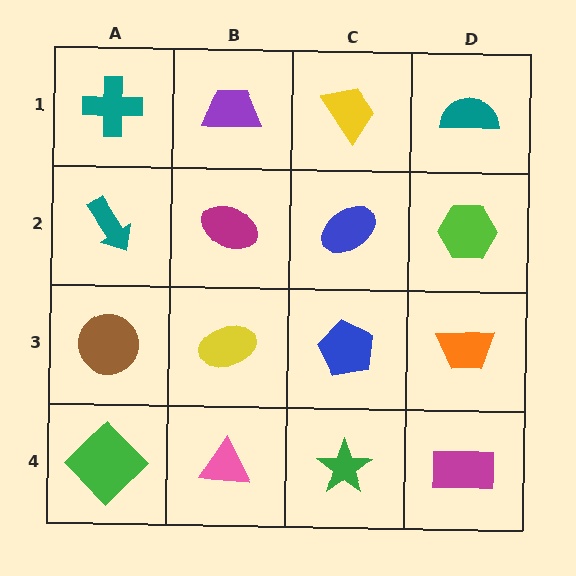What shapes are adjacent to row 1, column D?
A lime hexagon (row 2, column D), a yellow trapezoid (row 1, column C).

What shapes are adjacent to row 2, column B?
A purple trapezoid (row 1, column B), a yellow ellipse (row 3, column B), a teal arrow (row 2, column A), a blue ellipse (row 2, column C).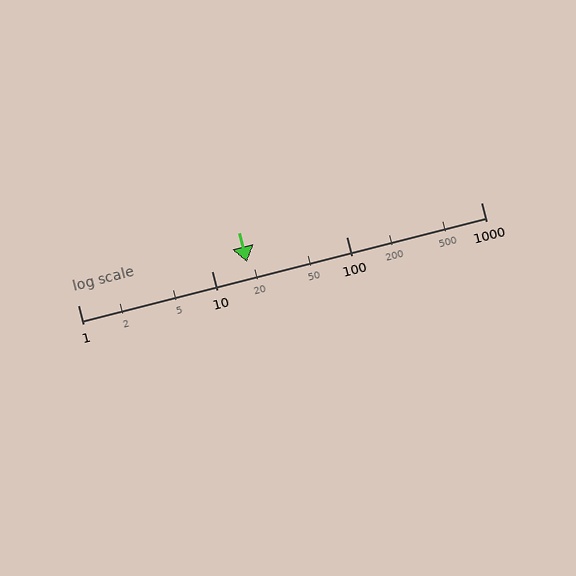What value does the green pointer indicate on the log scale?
The pointer indicates approximately 18.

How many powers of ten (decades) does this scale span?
The scale spans 3 decades, from 1 to 1000.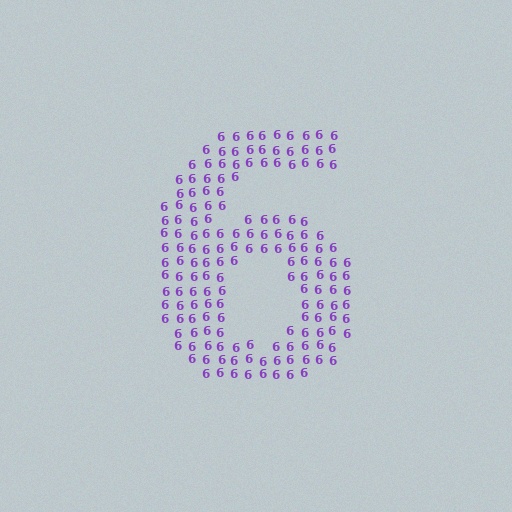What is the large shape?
The large shape is the digit 6.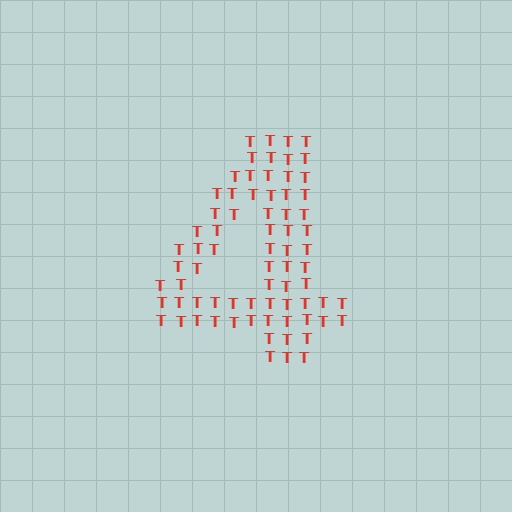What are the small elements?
The small elements are letter T's.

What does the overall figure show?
The overall figure shows the digit 4.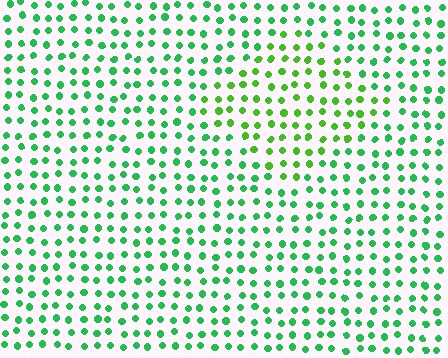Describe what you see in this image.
The image is filled with small green elements in a uniform arrangement. A diamond-shaped region is visible where the elements are tinted to a slightly different hue, forming a subtle color boundary.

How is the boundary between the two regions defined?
The boundary is defined purely by a slight shift in hue (about 29 degrees). Spacing, size, and orientation are identical on both sides.